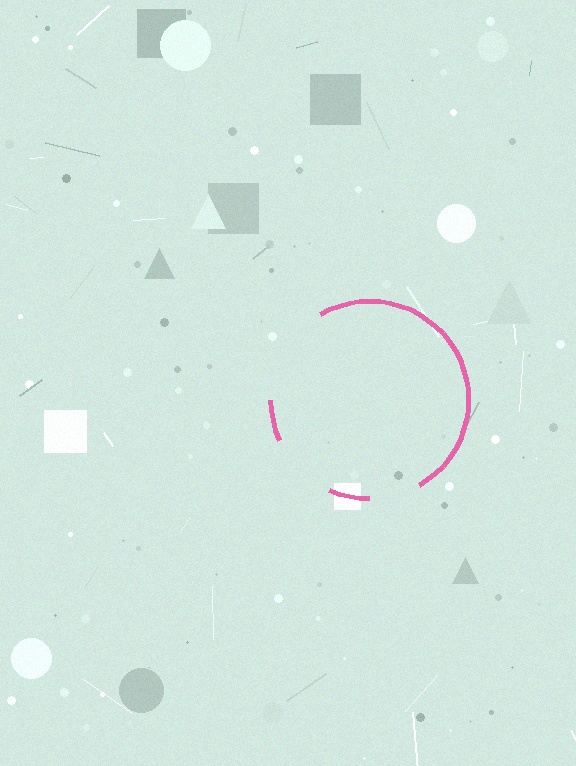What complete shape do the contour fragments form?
The contour fragments form a circle.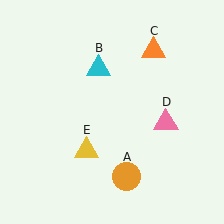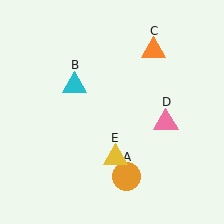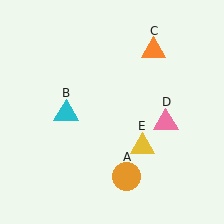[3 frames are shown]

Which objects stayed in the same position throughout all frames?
Orange circle (object A) and orange triangle (object C) and pink triangle (object D) remained stationary.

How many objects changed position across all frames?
2 objects changed position: cyan triangle (object B), yellow triangle (object E).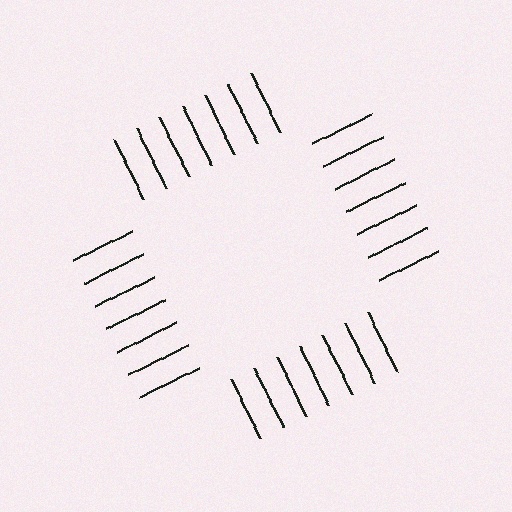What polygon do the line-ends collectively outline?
An illusory square — the line segments terminate on its edges but no continuous stroke is drawn.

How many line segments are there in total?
28 — 7 along each of the 4 edges.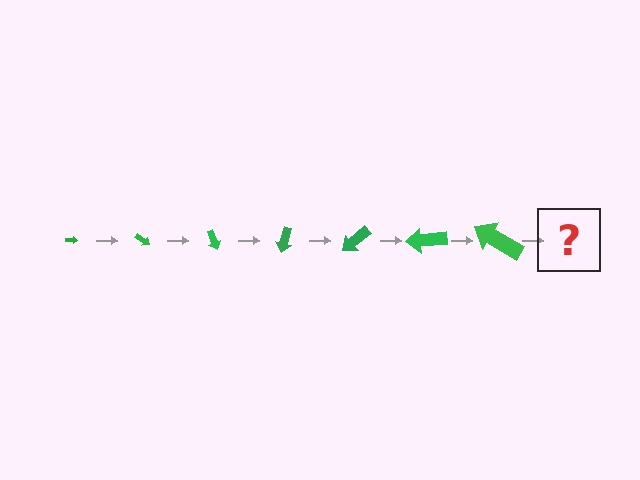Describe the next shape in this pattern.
It should be an arrow, larger than the previous one and rotated 245 degrees from the start.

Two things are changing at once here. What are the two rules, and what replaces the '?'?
The two rules are that the arrow grows larger each step and it rotates 35 degrees each step. The '?' should be an arrow, larger than the previous one and rotated 245 degrees from the start.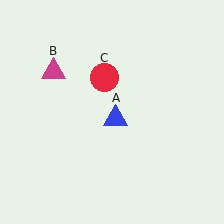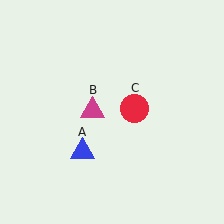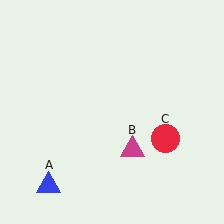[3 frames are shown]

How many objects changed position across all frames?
3 objects changed position: blue triangle (object A), magenta triangle (object B), red circle (object C).